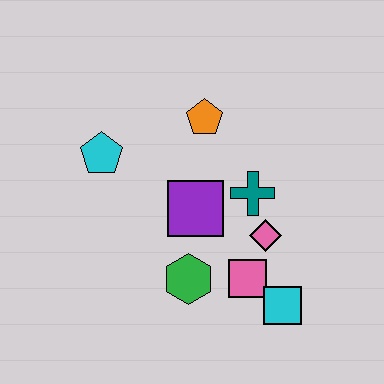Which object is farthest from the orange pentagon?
The cyan square is farthest from the orange pentagon.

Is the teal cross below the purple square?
No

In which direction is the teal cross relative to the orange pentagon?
The teal cross is below the orange pentagon.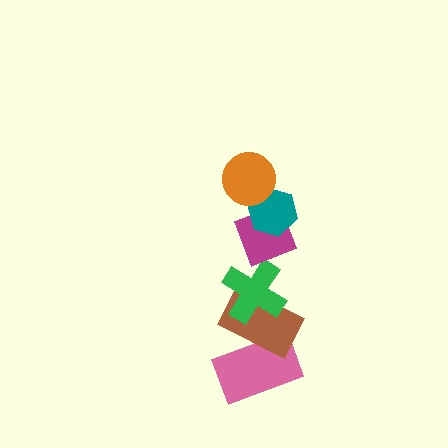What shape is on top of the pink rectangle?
The brown rectangle is on top of the pink rectangle.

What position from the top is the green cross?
The green cross is 4th from the top.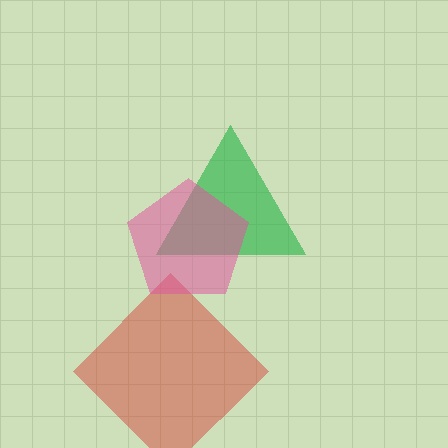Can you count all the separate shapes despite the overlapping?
Yes, there are 3 separate shapes.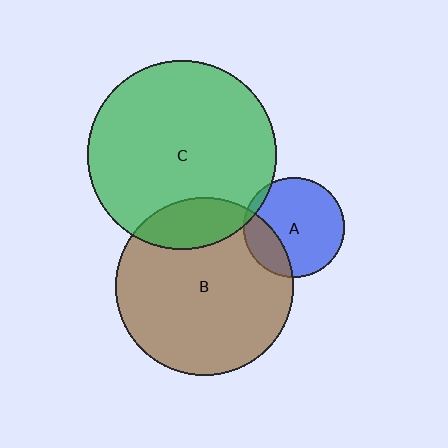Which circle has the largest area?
Circle C (green).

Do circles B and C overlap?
Yes.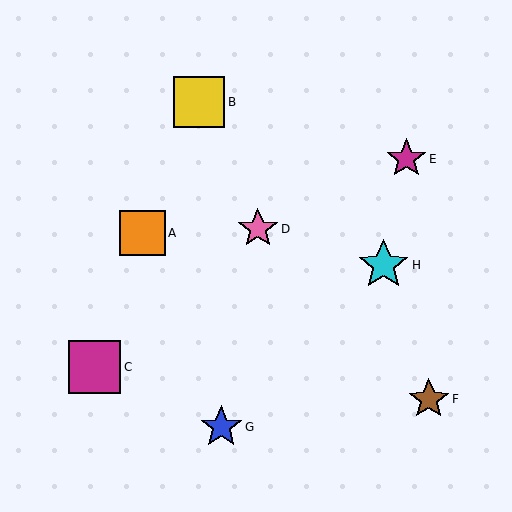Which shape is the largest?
The magenta square (labeled C) is the largest.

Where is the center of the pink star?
The center of the pink star is at (258, 229).